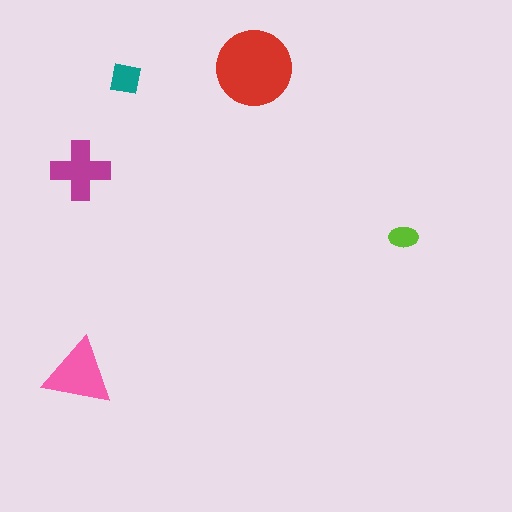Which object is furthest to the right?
The lime ellipse is rightmost.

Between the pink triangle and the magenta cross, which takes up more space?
The pink triangle.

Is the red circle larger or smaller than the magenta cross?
Larger.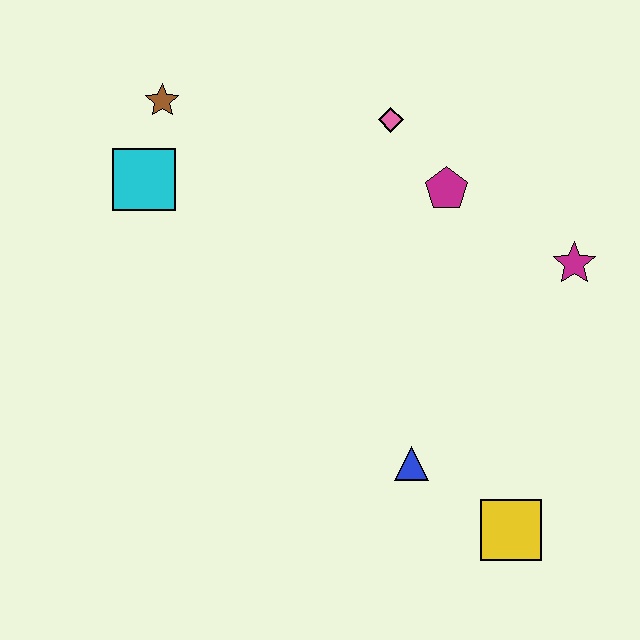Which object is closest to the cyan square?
The brown star is closest to the cyan square.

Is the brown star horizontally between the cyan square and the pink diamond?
Yes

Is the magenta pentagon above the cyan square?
No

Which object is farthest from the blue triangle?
The brown star is farthest from the blue triangle.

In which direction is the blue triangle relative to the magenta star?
The blue triangle is below the magenta star.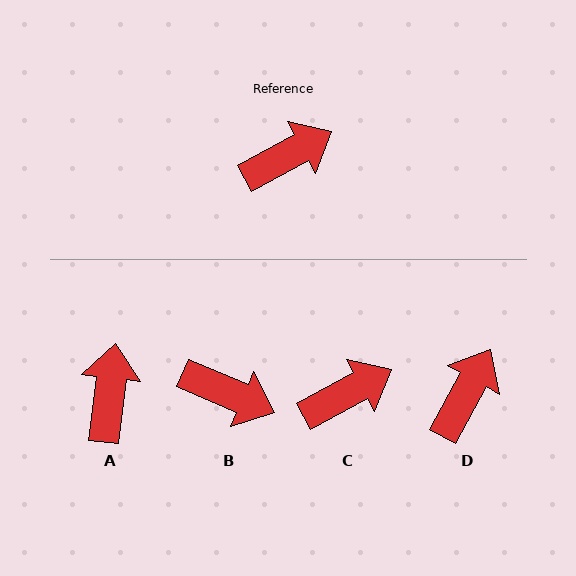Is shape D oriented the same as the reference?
No, it is off by about 33 degrees.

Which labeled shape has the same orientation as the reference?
C.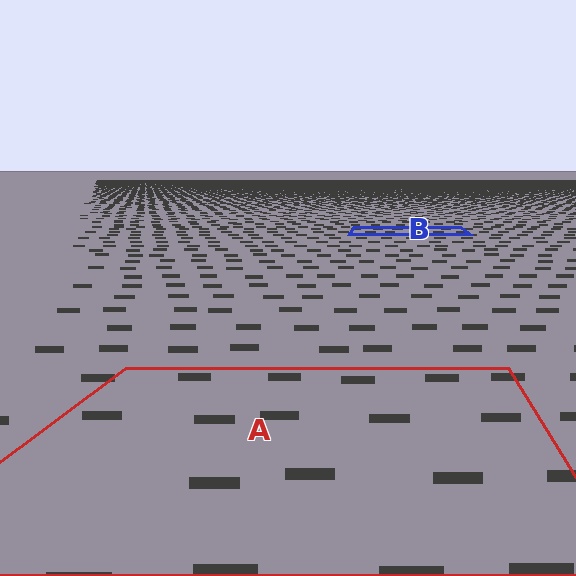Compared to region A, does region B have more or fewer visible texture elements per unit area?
Region B has more texture elements per unit area — they are packed more densely because it is farther away.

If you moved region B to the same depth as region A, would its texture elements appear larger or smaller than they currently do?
They would appear larger. At a closer depth, the same texture elements are projected at a bigger on-screen size.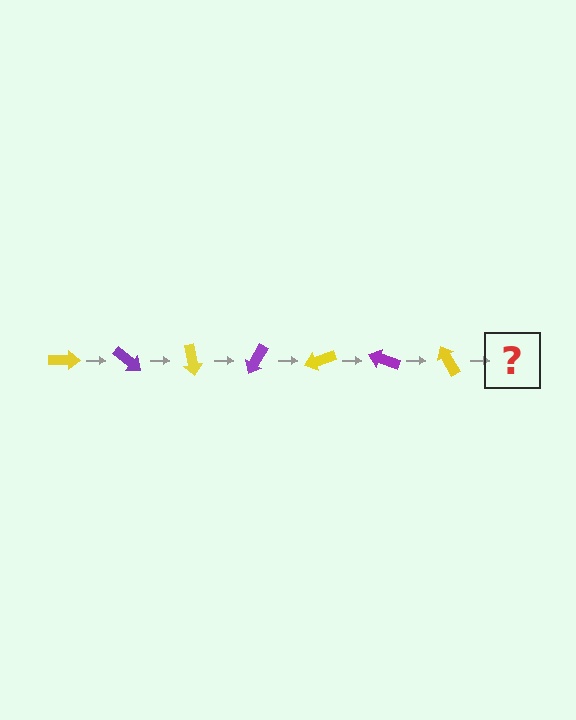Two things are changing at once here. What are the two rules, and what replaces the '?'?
The two rules are that it rotates 40 degrees each step and the color cycles through yellow and purple. The '?' should be a purple arrow, rotated 280 degrees from the start.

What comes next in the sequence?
The next element should be a purple arrow, rotated 280 degrees from the start.